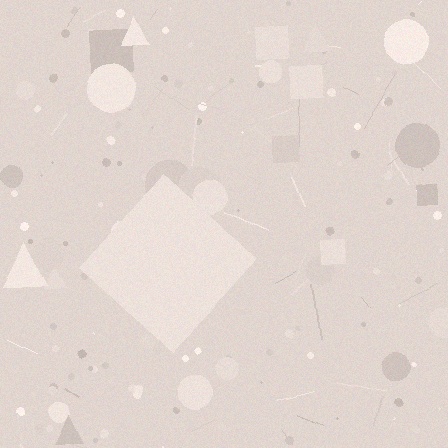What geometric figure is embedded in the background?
A diamond is embedded in the background.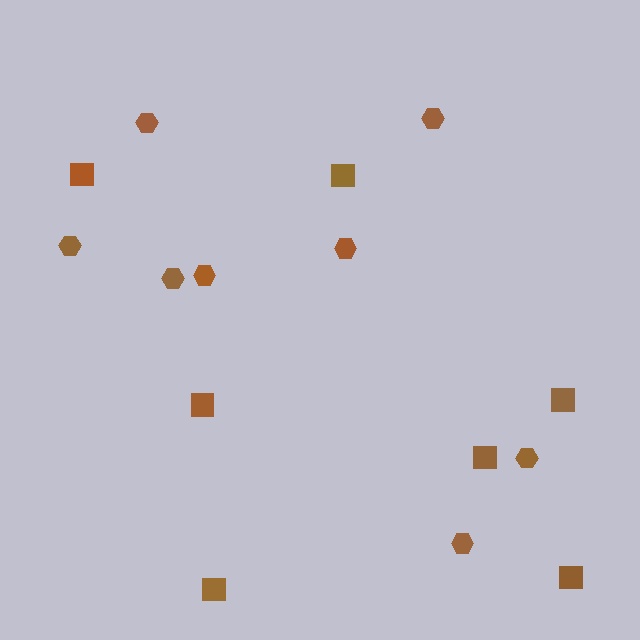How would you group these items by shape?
There are 2 groups: one group of hexagons (8) and one group of squares (7).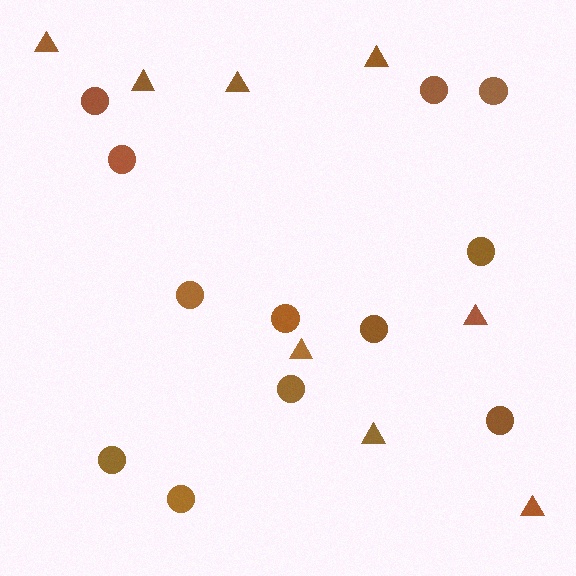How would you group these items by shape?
There are 2 groups: one group of triangles (8) and one group of circles (12).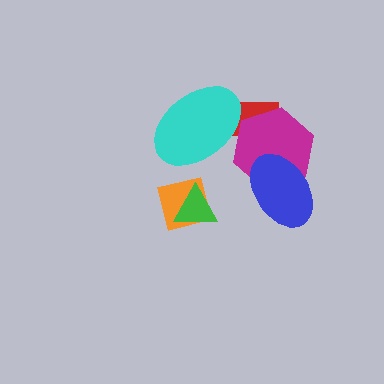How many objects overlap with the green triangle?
1 object overlaps with the green triangle.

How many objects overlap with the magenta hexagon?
3 objects overlap with the magenta hexagon.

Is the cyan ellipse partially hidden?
No, no other shape covers it.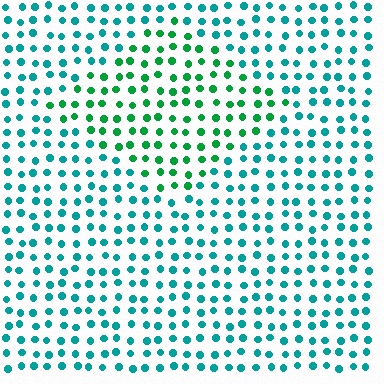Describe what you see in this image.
The image is filled with small teal elements in a uniform arrangement. A diamond-shaped region is visible where the elements are tinted to a slightly different hue, forming a subtle color boundary.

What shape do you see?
I see a diamond.